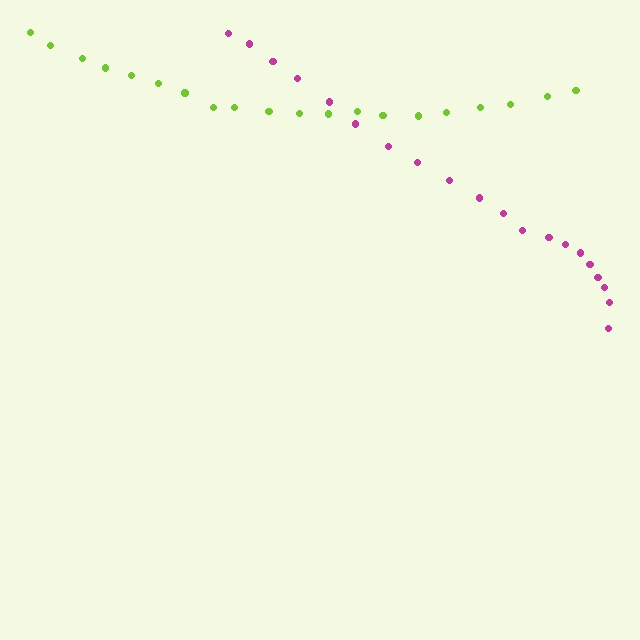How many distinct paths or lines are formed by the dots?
There are 2 distinct paths.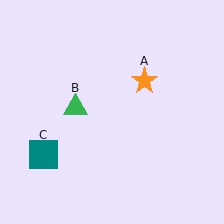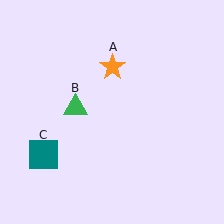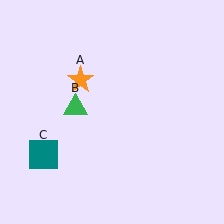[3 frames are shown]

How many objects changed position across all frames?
1 object changed position: orange star (object A).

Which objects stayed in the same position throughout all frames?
Green triangle (object B) and teal square (object C) remained stationary.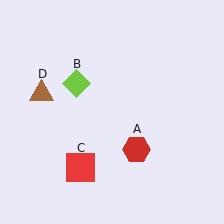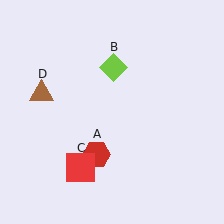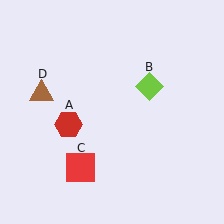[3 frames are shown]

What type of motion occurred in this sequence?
The red hexagon (object A), lime diamond (object B) rotated clockwise around the center of the scene.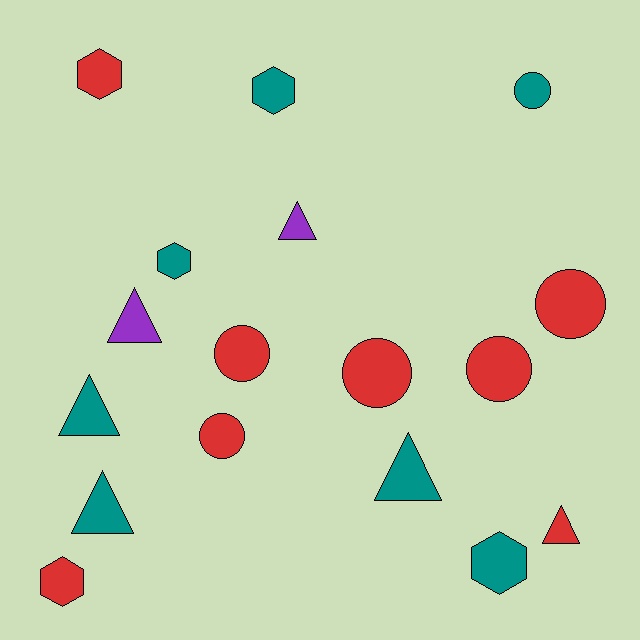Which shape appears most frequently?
Triangle, with 6 objects.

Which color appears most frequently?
Red, with 8 objects.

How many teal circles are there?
There is 1 teal circle.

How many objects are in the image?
There are 17 objects.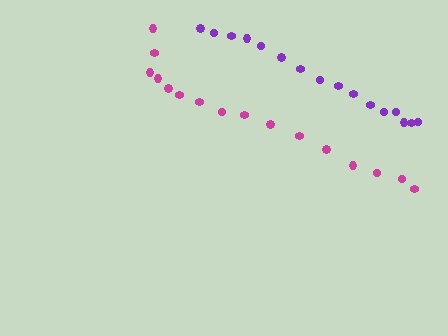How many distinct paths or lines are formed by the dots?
There are 2 distinct paths.